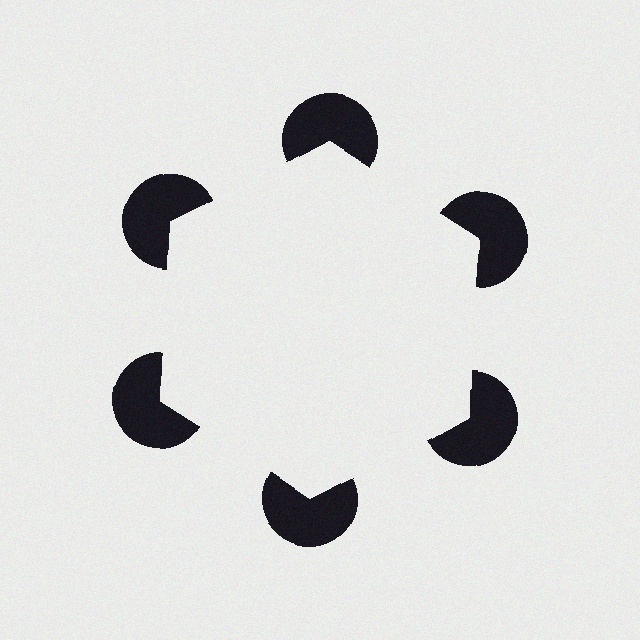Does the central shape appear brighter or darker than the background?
It typically appears slightly brighter than the background, even though no actual brightness change is drawn.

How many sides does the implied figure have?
6 sides.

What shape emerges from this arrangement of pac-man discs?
An illusory hexagon — its edges are inferred from the aligned wedge cuts in the pac-man discs, not physically drawn.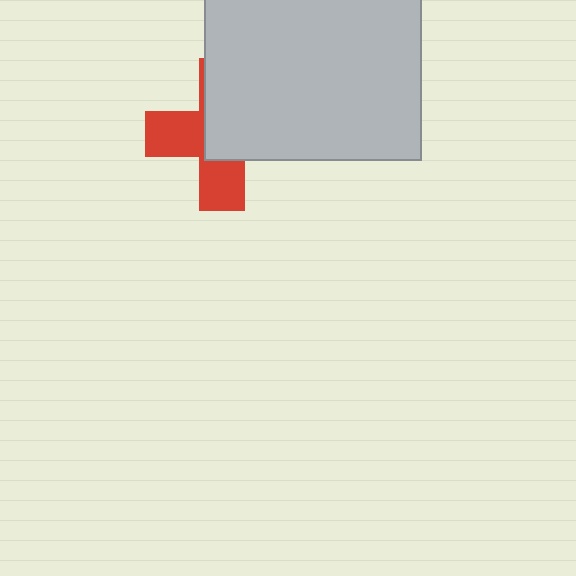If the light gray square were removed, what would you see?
You would see the complete red cross.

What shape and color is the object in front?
The object in front is a light gray square.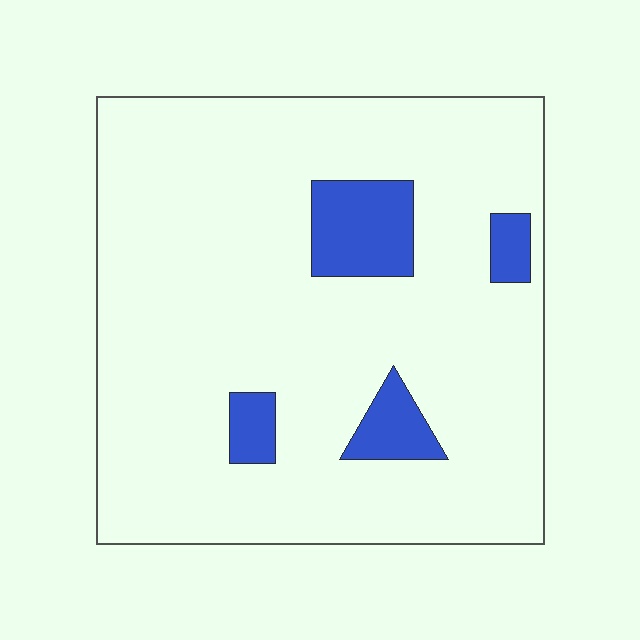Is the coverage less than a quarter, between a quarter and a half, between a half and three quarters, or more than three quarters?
Less than a quarter.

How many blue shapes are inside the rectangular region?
4.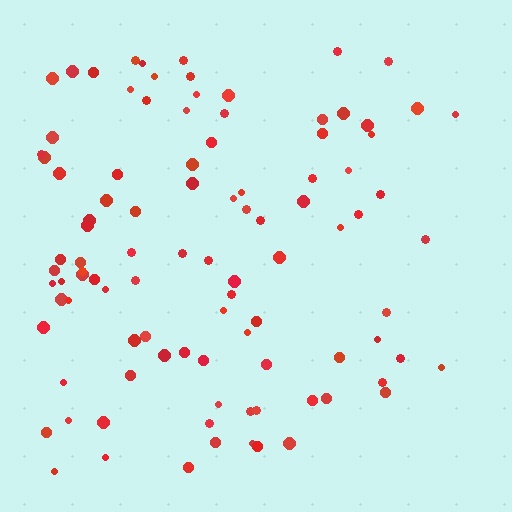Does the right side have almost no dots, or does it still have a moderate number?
Still a moderate number, just noticeably fewer than the left.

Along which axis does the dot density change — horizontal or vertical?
Horizontal.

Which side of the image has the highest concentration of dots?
The left.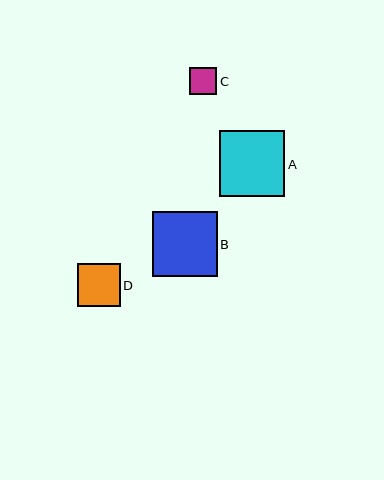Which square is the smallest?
Square C is the smallest with a size of approximately 27 pixels.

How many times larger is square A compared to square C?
Square A is approximately 2.4 times the size of square C.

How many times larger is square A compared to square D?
Square A is approximately 1.5 times the size of square D.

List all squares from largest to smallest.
From largest to smallest: A, B, D, C.